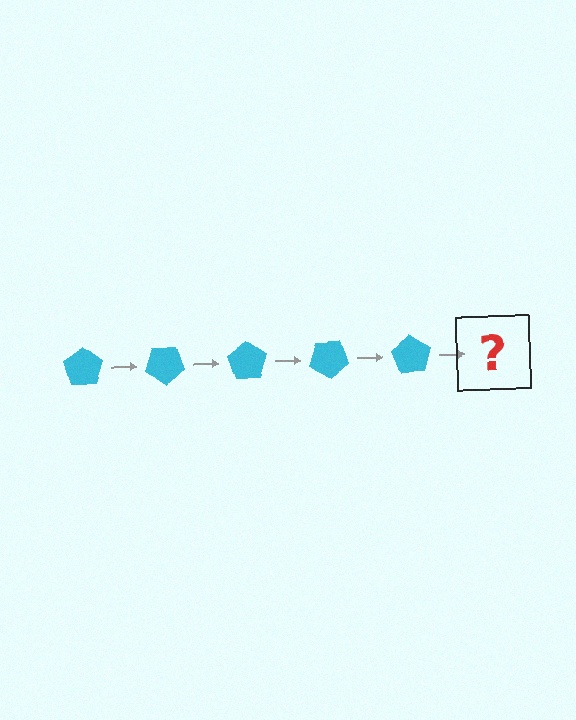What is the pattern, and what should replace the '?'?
The pattern is that the pentagon rotates 35 degrees each step. The '?' should be a cyan pentagon rotated 175 degrees.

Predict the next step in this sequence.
The next step is a cyan pentagon rotated 175 degrees.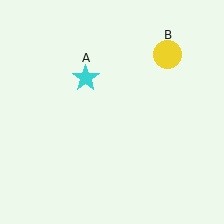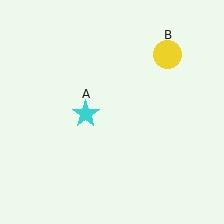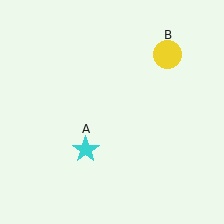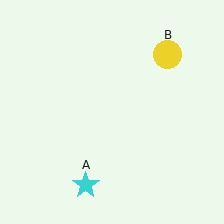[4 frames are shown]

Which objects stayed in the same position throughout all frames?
Yellow circle (object B) remained stationary.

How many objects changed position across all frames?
1 object changed position: cyan star (object A).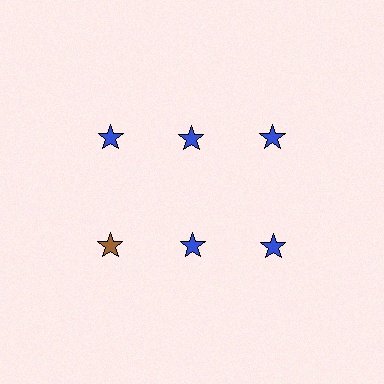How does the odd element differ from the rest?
It has a different color: brown instead of blue.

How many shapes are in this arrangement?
There are 6 shapes arranged in a grid pattern.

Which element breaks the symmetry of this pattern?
The brown star in the second row, leftmost column breaks the symmetry. All other shapes are blue stars.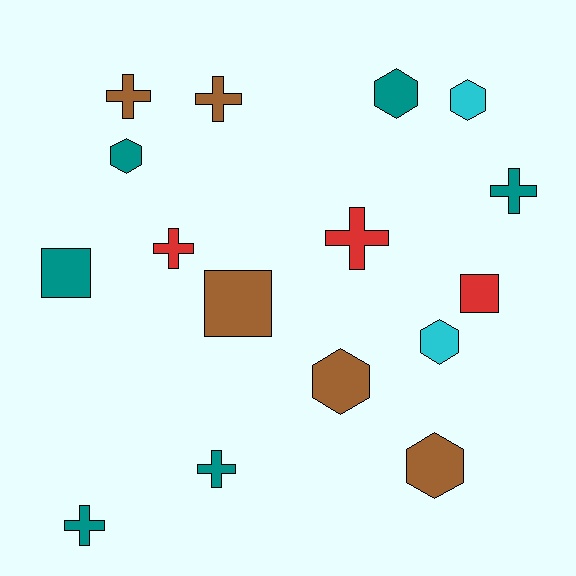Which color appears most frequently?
Teal, with 6 objects.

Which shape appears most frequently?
Cross, with 7 objects.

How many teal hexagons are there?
There are 2 teal hexagons.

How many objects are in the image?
There are 16 objects.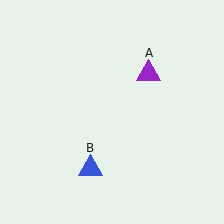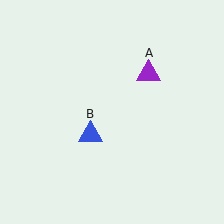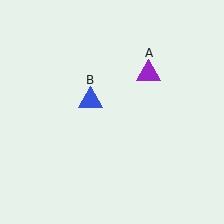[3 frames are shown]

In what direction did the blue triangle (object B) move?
The blue triangle (object B) moved up.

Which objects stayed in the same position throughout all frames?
Purple triangle (object A) remained stationary.